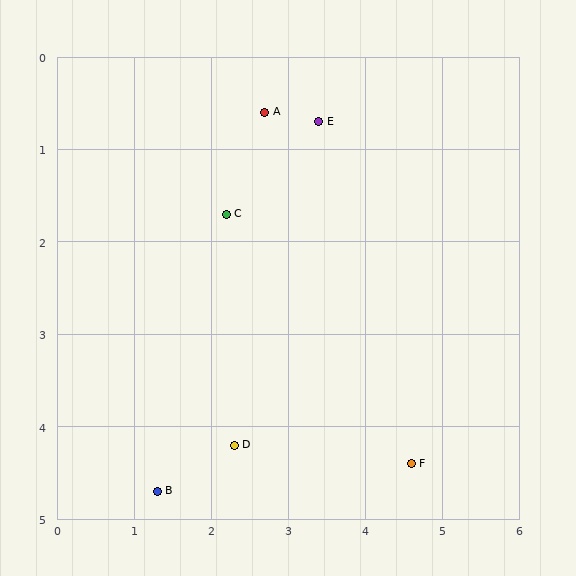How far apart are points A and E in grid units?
Points A and E are about 0.7 grid units apart.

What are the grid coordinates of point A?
Point A is at approximately (2.7, 0.6).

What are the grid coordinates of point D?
Point D is at approximately (2.3, 4.2).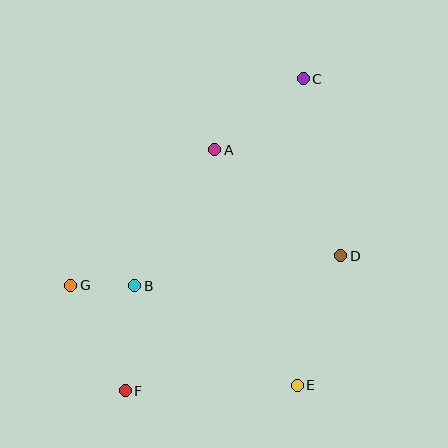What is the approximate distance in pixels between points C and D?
The distance between C and D is approximately 181 pixels.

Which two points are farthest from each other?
Points C and F are farthest from each other.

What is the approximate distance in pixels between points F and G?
The distance between F and G is approximately 119 pixels.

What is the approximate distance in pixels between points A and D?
The distance between A and D is approximately 165 pixels.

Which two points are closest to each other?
Points B and G are closest to each other.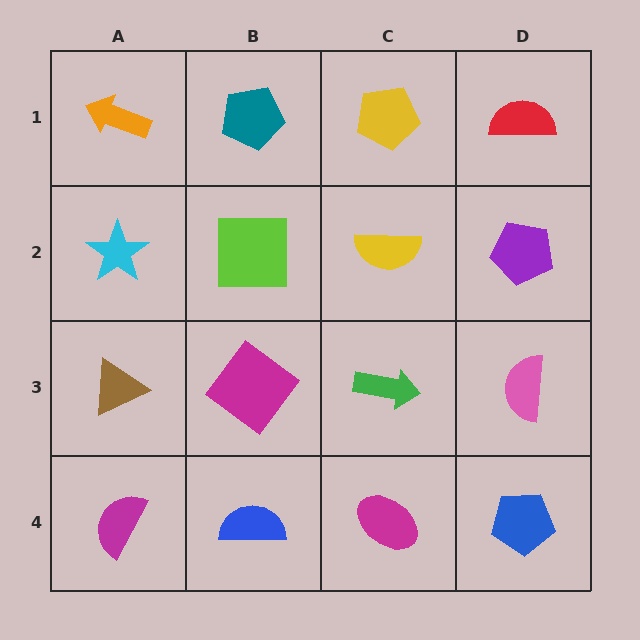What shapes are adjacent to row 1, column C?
A yellow semicircle (row 2, column C), a teal pentagon (row 1, column B), a red semicircle (row 1, column D).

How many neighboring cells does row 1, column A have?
2.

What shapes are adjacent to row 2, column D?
A red semicircle (row 1, column D), a pink semicircle (row 3, column D), a yellow semicircle (row 2, column C).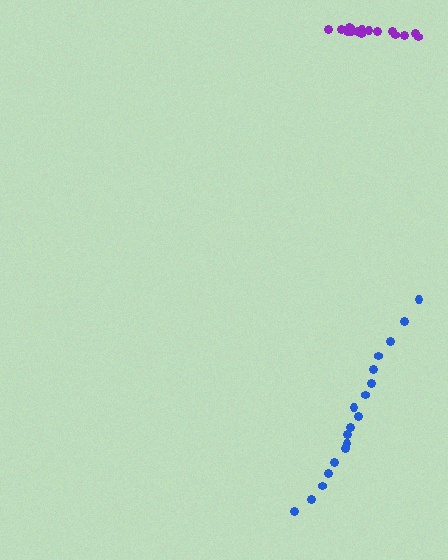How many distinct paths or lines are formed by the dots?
There are 2 distinct paths.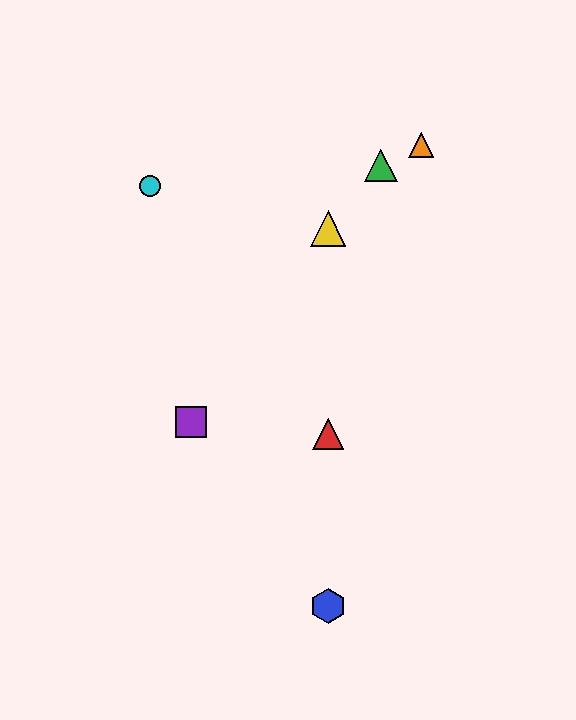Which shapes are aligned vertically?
The red triangle, the blue hexagon, the yellow triangle are aligned vertically.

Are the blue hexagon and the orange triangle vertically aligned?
No, the blue hexagon is at x≈328 and the orange triangle is at x≈421.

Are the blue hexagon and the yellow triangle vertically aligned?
Yes, both are at x≈328.